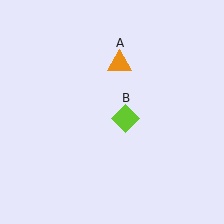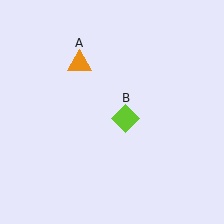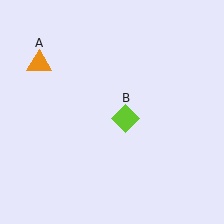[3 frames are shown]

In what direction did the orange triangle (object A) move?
The orange triangle (object A) moved left.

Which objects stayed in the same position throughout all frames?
Lime diamond (object B) remained stationary.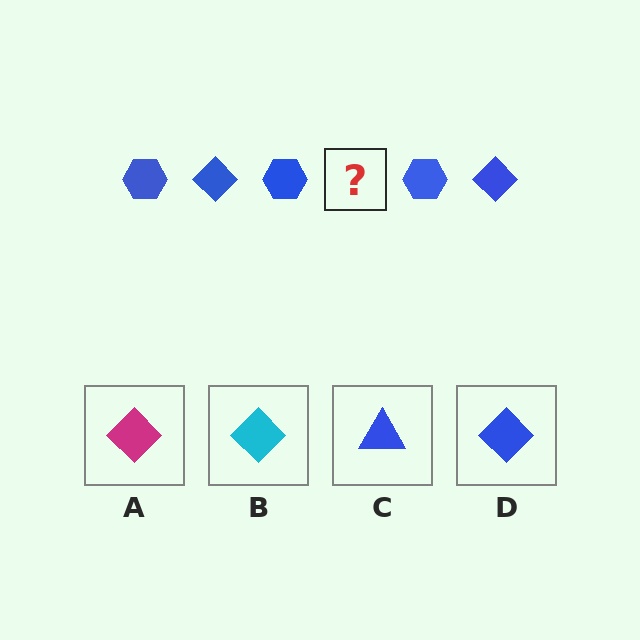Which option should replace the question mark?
Option D.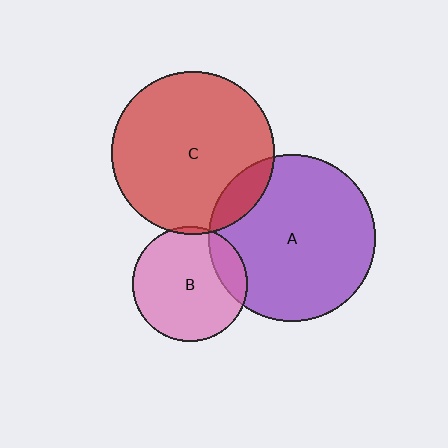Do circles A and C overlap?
Yes.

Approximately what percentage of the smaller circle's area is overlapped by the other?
Approximately 10%.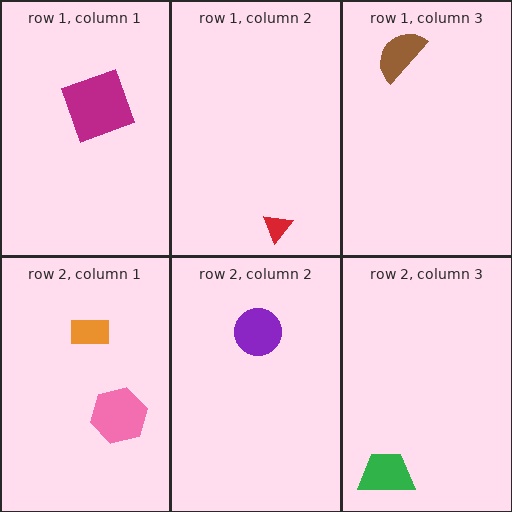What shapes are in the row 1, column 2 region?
The red triangle.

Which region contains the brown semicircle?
The row 1, column 3 region.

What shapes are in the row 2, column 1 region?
The orange rectangle, the pink hexagon.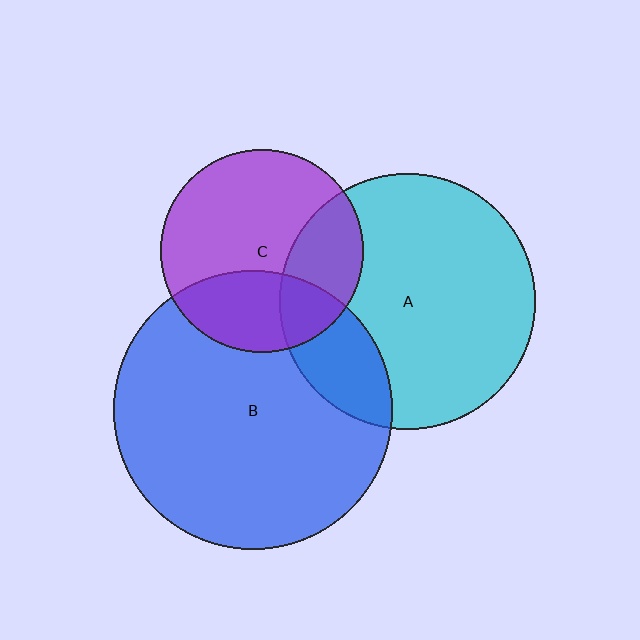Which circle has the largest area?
Circle B (blue).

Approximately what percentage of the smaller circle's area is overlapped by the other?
Approximately 20%.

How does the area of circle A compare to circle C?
Approximately 1.6 times.